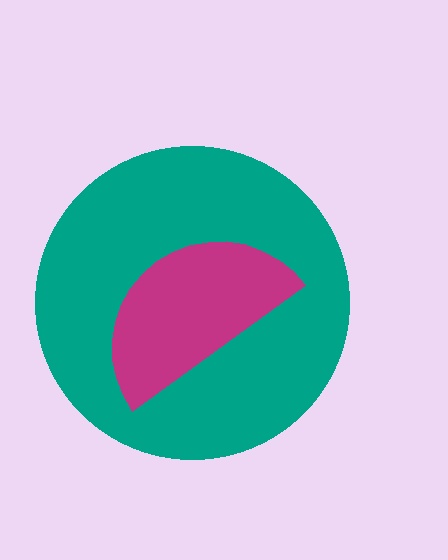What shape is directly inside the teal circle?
The magenta semicircle.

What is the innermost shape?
The magenta semicircle.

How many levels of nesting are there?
2.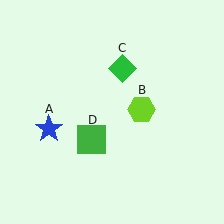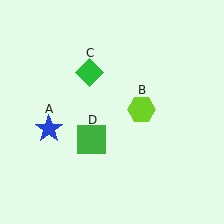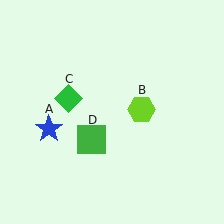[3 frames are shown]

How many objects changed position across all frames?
1 object changed position: green diamond (object C).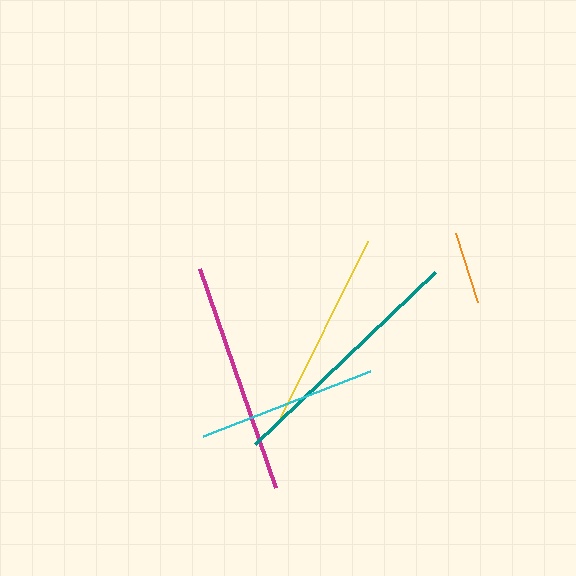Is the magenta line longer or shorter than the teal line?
The teal line is longer than the magenta line.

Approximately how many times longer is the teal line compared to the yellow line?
The teal line is approximately 1.3 times the length of the yellow line.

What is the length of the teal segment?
The teal segment is approximately 249 pixels long.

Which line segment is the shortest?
The orange line is the shortest at approximately 72 pixels.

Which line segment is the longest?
The teal line is the longest at approximately 249 pixels.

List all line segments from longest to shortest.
From longest to shortest: teal, magenta, yellow, cyan, orange.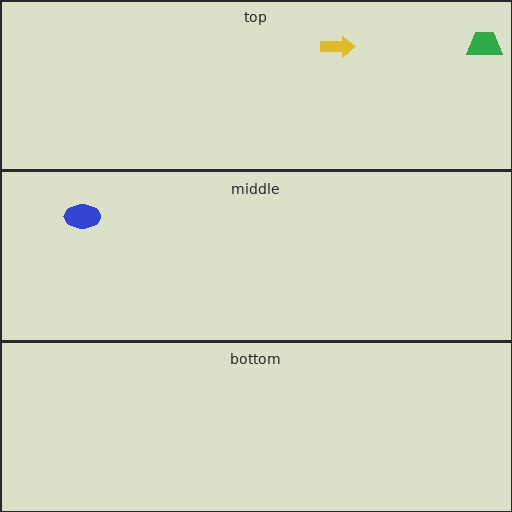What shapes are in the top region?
The yellow arrow, the green trapezoid.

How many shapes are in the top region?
2.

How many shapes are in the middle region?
1.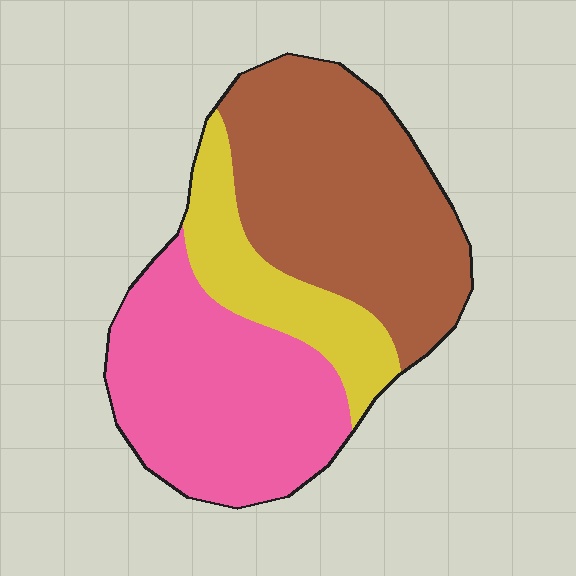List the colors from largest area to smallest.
From largest to smallest: brown, pink, yellow.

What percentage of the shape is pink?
Pink covers 38% of the shape.